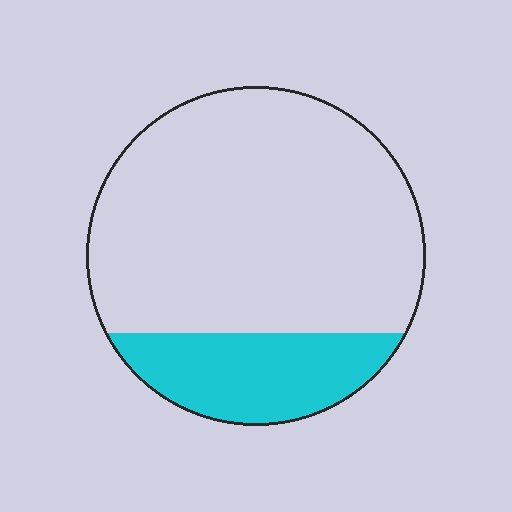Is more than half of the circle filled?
No.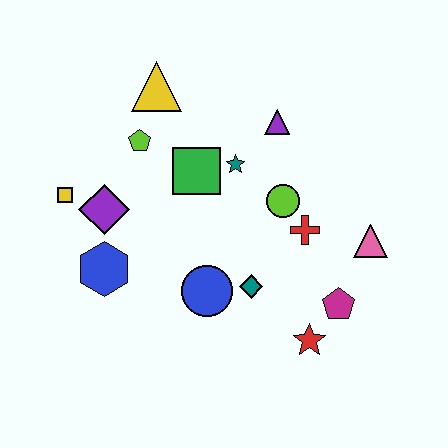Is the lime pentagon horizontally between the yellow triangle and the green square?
No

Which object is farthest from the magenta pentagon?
The yellow square is farthest from the magenta pentagon.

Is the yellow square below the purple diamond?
No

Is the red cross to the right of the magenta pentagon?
No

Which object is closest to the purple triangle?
The teal star is closest to the purple triangle.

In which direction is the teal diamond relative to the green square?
The teal diamond is below the green square.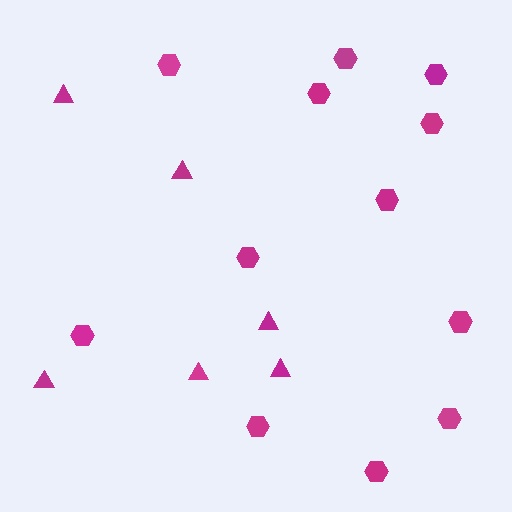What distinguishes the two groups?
There are 2 groups: one group of hexagons (12) and one group of triangles (6).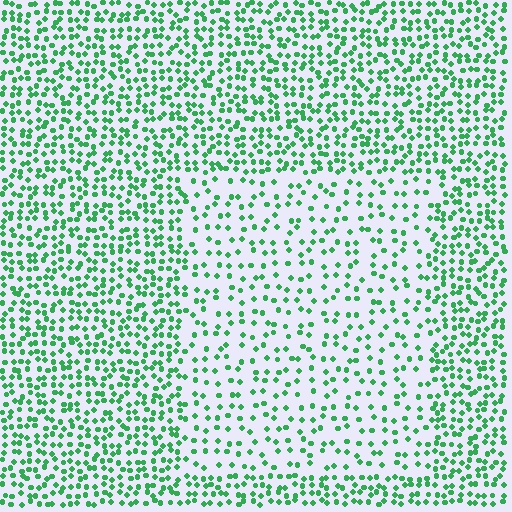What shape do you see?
I see a rectangle.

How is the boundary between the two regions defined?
The boundary is defined by a change in element density (approximately 2.0x ratio). All elements are the same color, size, and shape.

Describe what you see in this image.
The image contains small green elements arranged at two different densities. A rectangle-shaped region is visible where the elements are less densely packed than the surrounding area.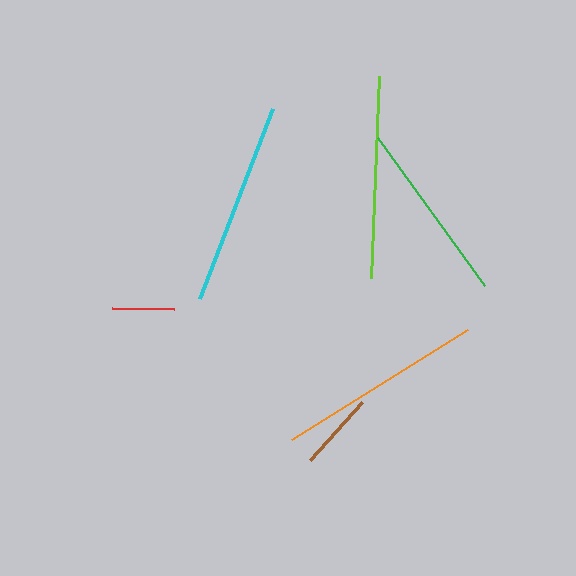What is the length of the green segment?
The green segment is approximately 182 pixels long.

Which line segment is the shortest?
The red line is the shortest at approximately 62 pixels.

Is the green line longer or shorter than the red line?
The green line is longer than the red line.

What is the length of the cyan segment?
The cyan segment is approximately 204 pixels long.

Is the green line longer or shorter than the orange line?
The orange line is longer than the green line.